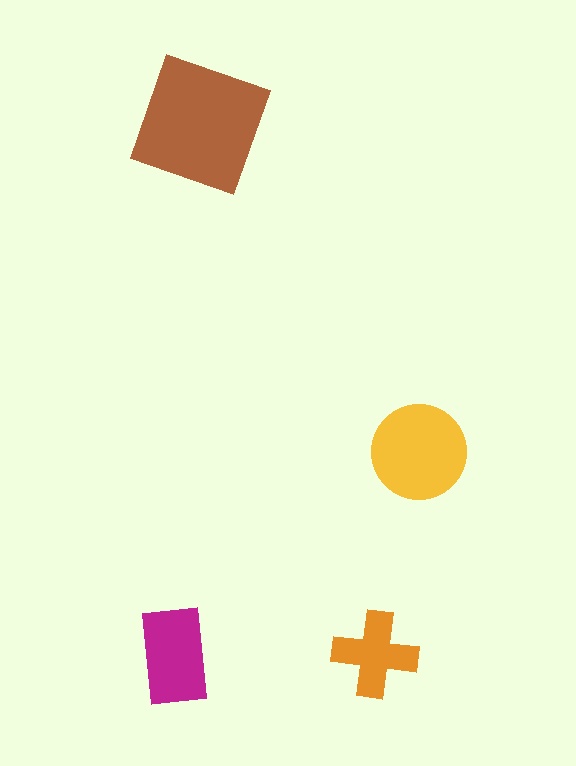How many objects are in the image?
There are 4 objects in the image.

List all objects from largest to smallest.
The brown square, the yellow circle, the magenta rectangle, the orange cross.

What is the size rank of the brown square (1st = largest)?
1st.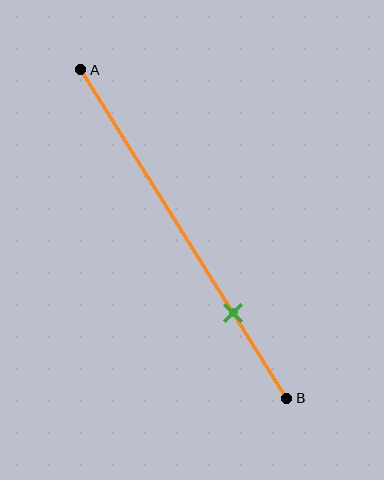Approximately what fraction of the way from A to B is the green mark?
The green mark is approximately 75% of the way from A to B.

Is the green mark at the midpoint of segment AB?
No, the mark is at about 75% from A, not at the 50% midpoint.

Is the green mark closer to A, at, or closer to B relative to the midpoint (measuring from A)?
The green mark is closer to point B than the midpoint of segment AB.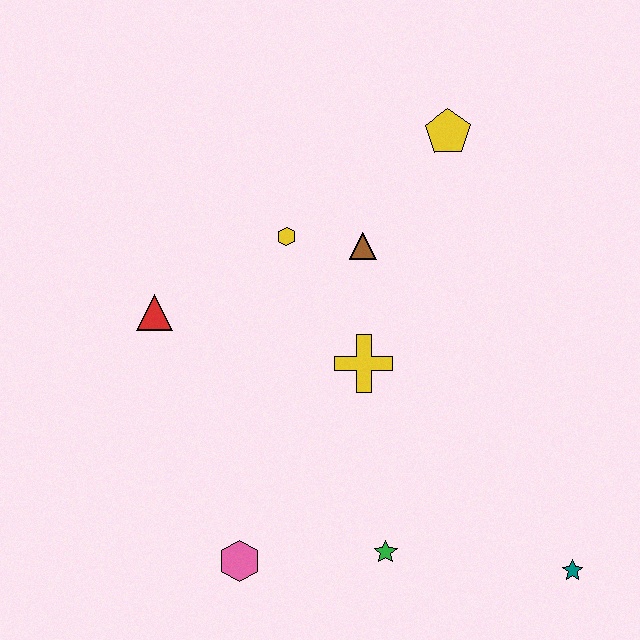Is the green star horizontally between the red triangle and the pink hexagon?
No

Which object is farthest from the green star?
The yellow pentagon is farthest from the green star.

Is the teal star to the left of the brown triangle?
No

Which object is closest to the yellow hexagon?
The brown triangle is closest to the yellow hexagon.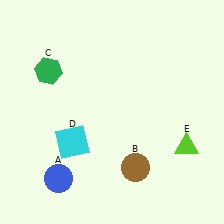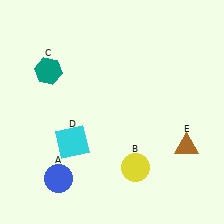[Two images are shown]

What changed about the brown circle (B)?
In Image 1, B is brown. In Image 2, it changed to yellow.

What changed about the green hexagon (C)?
In Image 1, C is green. In Image 2, it changed to teal.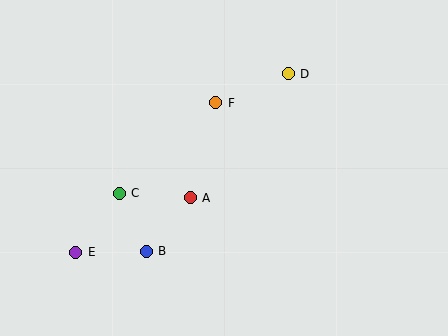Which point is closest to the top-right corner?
Point D is closest to the top-right corner.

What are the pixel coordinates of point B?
Point B is at (146, 251).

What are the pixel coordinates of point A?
Point A is at (190, 198).